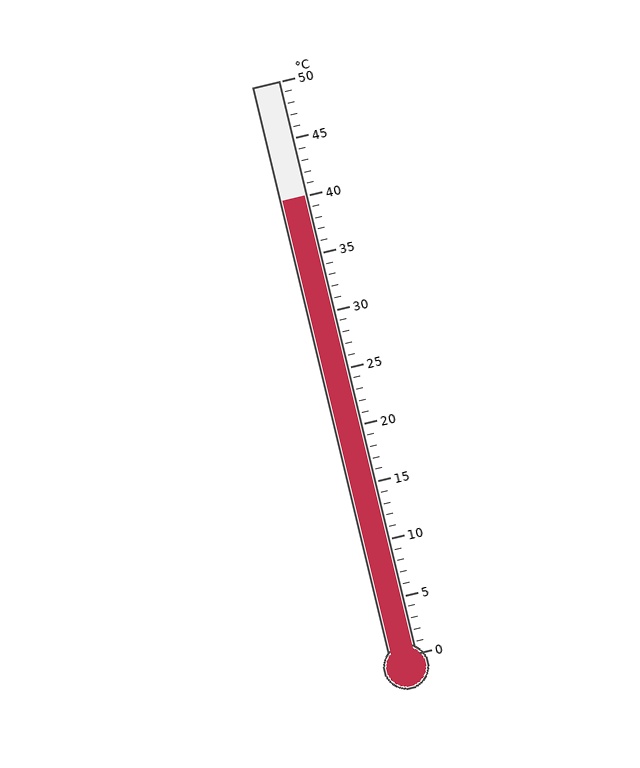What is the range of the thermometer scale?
The thermometer scale ranges from 0°C to 50°C.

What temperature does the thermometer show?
The thermometer shows approximately 40°C.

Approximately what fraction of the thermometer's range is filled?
The thermometer is filled to approximately 80% of its range.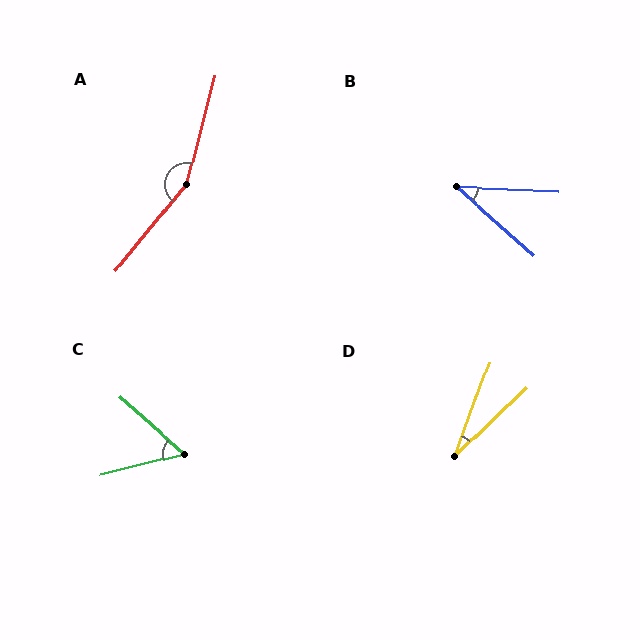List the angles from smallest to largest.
D (26°), B (39°), C (55°), A (155°).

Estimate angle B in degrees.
Approximately 39 degrees.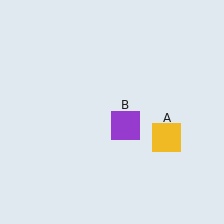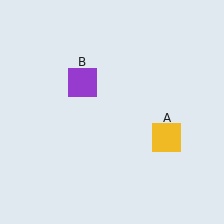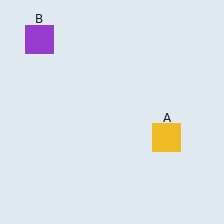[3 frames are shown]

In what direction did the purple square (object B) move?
The purple square (object B) moved up and to the left.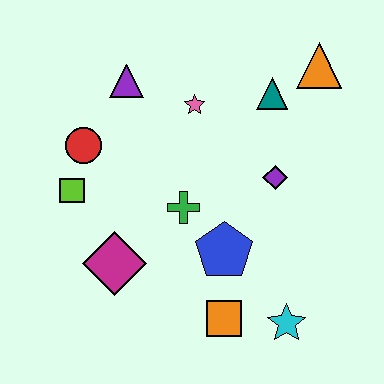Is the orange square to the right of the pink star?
Yes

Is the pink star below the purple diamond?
No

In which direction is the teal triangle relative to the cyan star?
The teal triangle is above the cyan star.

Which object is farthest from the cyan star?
The purple triangle is farthest from the cyan star.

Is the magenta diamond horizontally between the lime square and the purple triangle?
Yes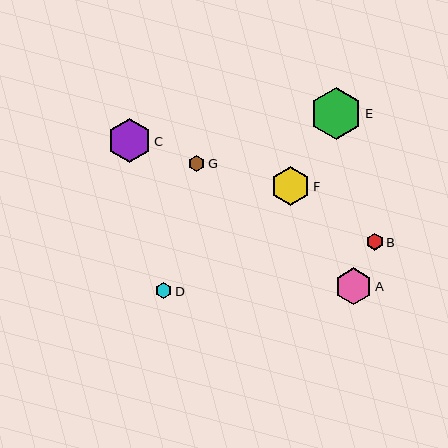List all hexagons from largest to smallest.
From largest to smallest: E, C, F, A, B, D, G.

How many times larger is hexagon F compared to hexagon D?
Hexagon F is approximately 2.4 times the size of hexagon D.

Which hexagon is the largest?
Hexagon E is the largest with a size of approximately 52 pixels.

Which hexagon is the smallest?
Hexagon G is the smallest with a size of approximately 16 pixels.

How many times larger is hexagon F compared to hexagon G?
Hexagon F is approximately 2.4 times the size of hexagon G.